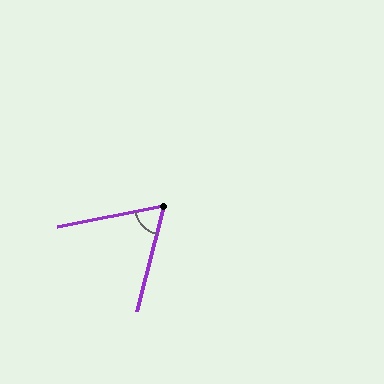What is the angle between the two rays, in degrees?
Approximately 64 degrees.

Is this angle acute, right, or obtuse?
It is acute.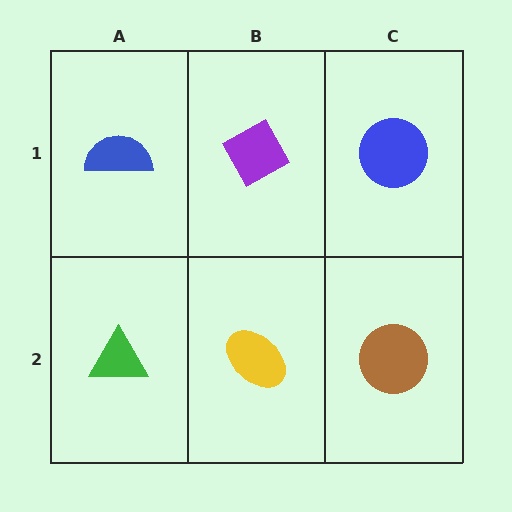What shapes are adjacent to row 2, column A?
A blue semicircle (row 1, column A), a yellow ellipse (row 2, column B).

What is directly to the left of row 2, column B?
A green triangle.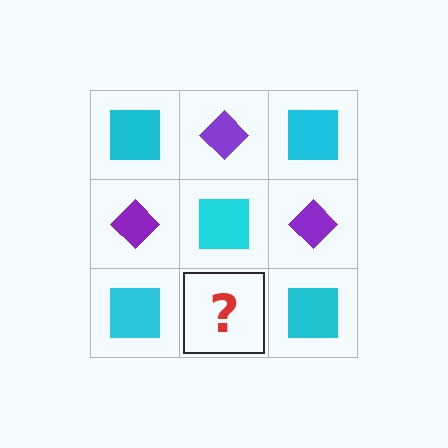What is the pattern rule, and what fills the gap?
The rule is that it alternates cyan square and purple diamond in a checkerboard pattern. The gap should be filled with a purple diamond.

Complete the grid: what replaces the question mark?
The question mark should be replaced with a purple diamond.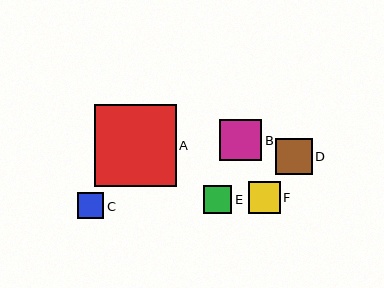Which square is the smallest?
Square C is the smallest with a size of approximately 27 pixels.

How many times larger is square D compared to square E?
Square D is approximately 1.3 times the size of square E.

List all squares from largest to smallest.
From largest to smallest: A, B, D, F, E, C.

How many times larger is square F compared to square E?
Square F is approximately 1.1 times the size of square E.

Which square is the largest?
Square A is the largest with a size of approximately 82 pixels.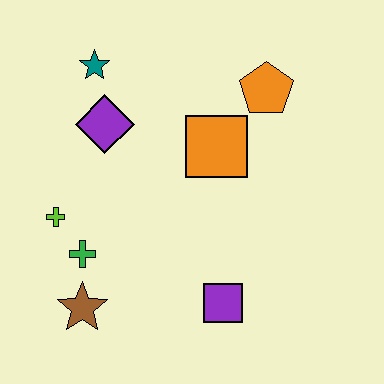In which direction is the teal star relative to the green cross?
The teal star is above the green cross.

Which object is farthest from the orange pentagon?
The brown star is farthest from the orange pentagon.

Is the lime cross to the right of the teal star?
No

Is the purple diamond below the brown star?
No